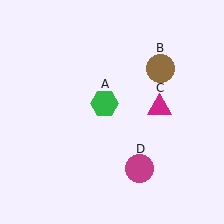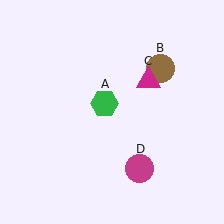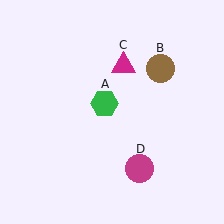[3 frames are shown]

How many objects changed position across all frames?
1 object changed position: magenta triangle (object C).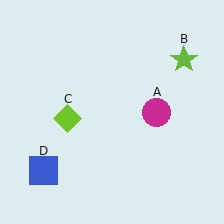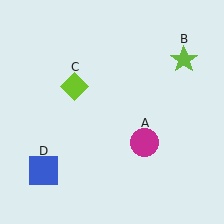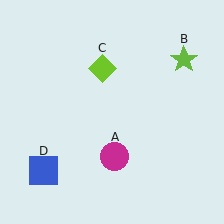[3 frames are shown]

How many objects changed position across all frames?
2 objects changed position: magenta circle (object A), lime diamond (object C).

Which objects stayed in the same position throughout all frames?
Lime star (object B) and blue square (object D) remained stationary.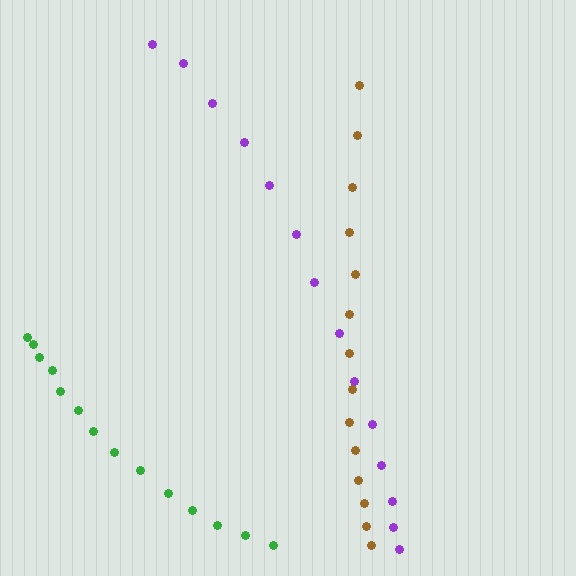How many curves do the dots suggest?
There are 3 distinct paths.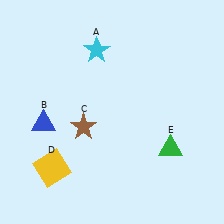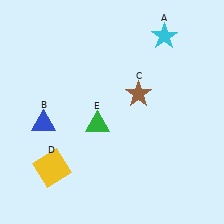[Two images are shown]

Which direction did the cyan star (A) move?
The cyan star (A) moved right.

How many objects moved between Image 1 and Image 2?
3 objects moved between the two images.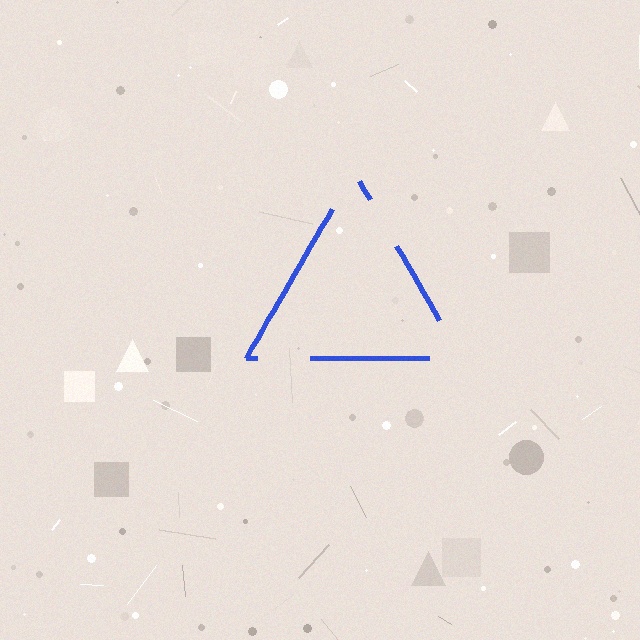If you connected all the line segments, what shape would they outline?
They would outline a triangle.